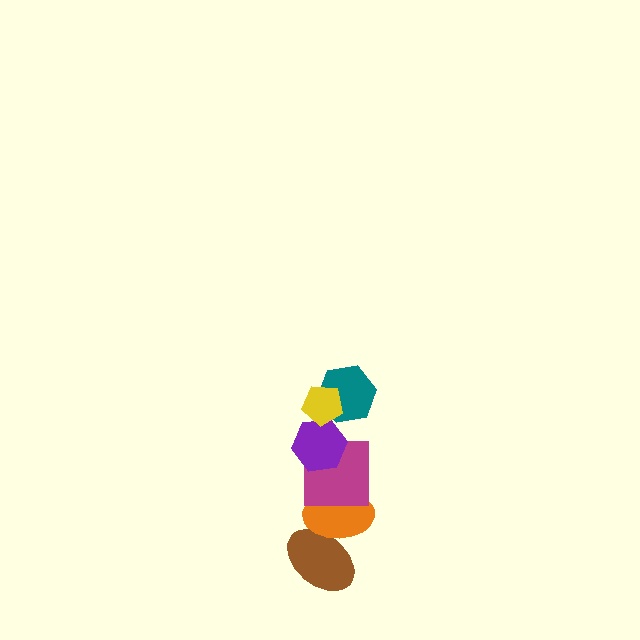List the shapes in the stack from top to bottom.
From top to bottom: the yellow pentagon, the teal hexagon, the purple hexagon, the magenta square, the orange ellipse, the brown ellipse.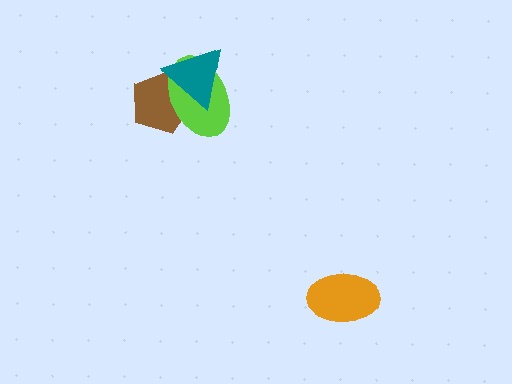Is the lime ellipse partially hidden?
Yes, it is partially covered by another shape.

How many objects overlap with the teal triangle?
2 objects overlap with the teal triangle.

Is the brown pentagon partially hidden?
Yes, it is partially covered by another shape.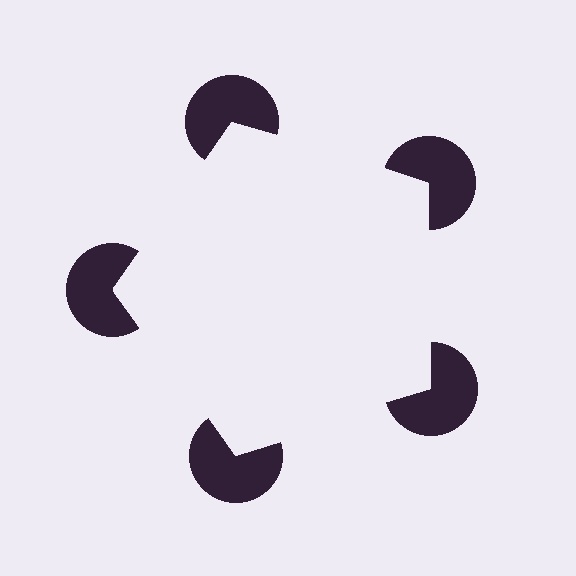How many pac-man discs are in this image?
There are 5 — one at each vertex of the illusory pentagon.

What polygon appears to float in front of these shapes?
An illusory pentagon — its edges are inferred from the aligned wedge cuts in the pac-man discs, not physically drawn.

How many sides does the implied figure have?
5 sides.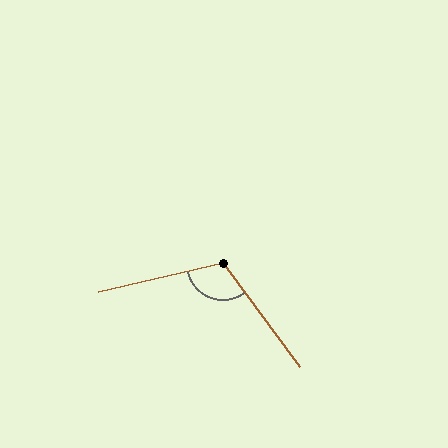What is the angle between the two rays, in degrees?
Approximately 113 degrees.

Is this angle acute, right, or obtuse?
It is obtuse.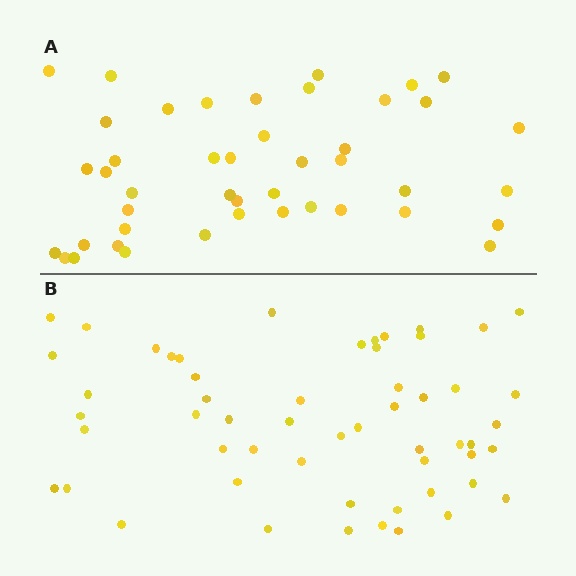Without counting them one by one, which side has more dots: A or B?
Region B (the bottom region) has more dots.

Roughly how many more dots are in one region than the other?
Region B has roughly 12 or so more dots than region A.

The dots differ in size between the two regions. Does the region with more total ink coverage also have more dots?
No. Region A has more total ink coverage because its dots are larger, but region B actually contains more individual dots. Total area can be misleading — the number of items is what matters here.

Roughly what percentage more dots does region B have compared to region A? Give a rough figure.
About 25% more.